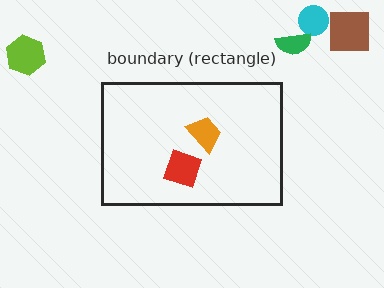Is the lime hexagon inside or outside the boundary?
Outside.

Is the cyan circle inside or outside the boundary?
Outside.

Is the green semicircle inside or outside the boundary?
Outside.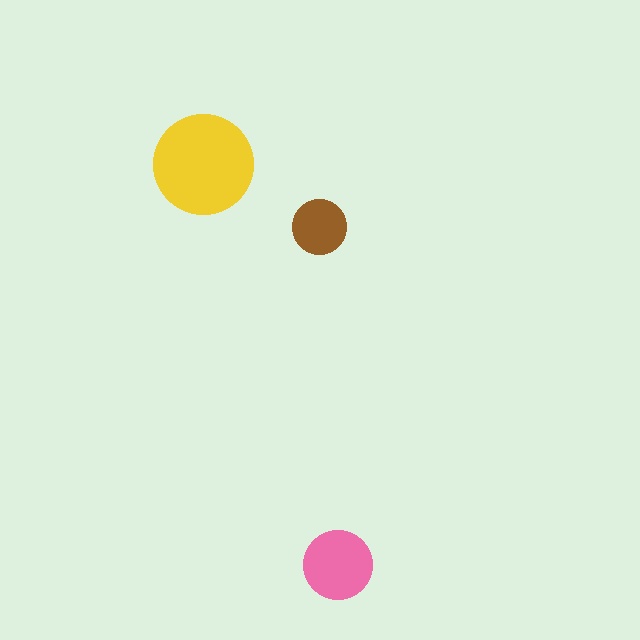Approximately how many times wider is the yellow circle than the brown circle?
About 2 times wider.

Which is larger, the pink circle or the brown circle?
The pink one.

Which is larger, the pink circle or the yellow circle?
The yellow one.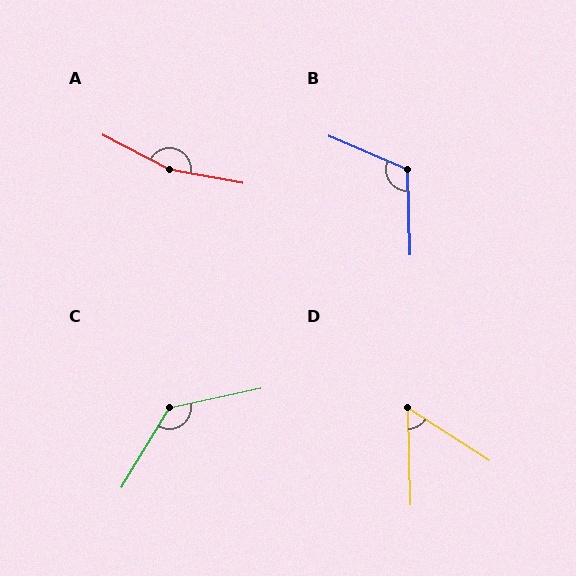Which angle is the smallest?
D, at approximately 55 degrees.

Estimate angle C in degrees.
Approximately 133 degrees.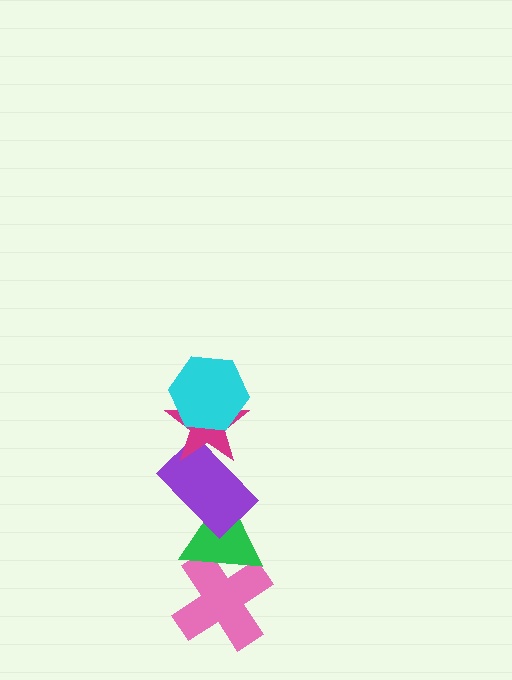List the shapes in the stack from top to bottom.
From top to bottom: the cyan hexagon, the magenta star, the purple rectangle, the green triangle, the pink cross.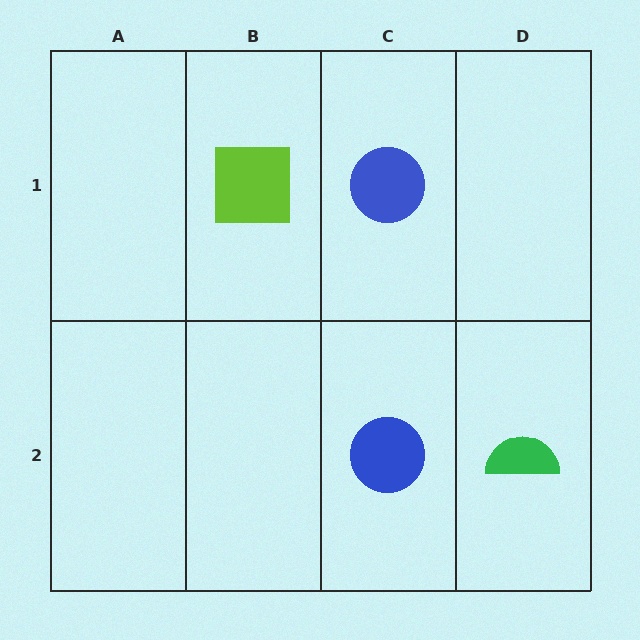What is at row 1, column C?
A blue circle.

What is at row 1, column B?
A lime square.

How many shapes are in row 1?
2 shapes.